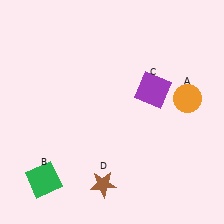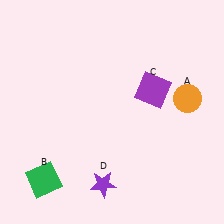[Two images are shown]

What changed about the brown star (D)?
In Image 1, D is brown. In Image 2, it changed to purple.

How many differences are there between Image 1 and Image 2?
There is 1 difference between the two images.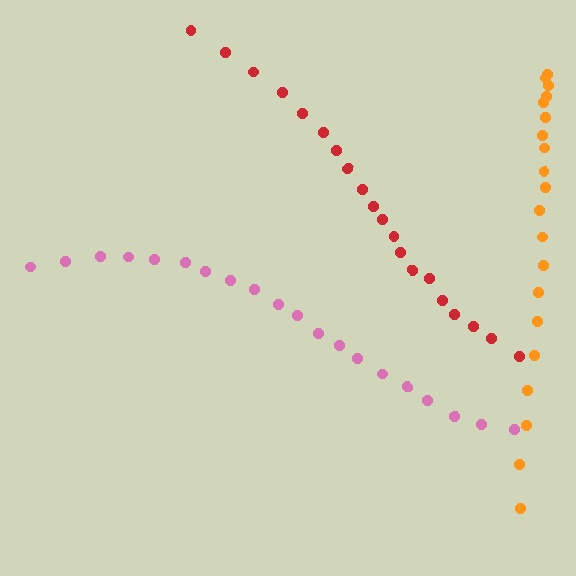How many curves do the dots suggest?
There are 3 distinct paths.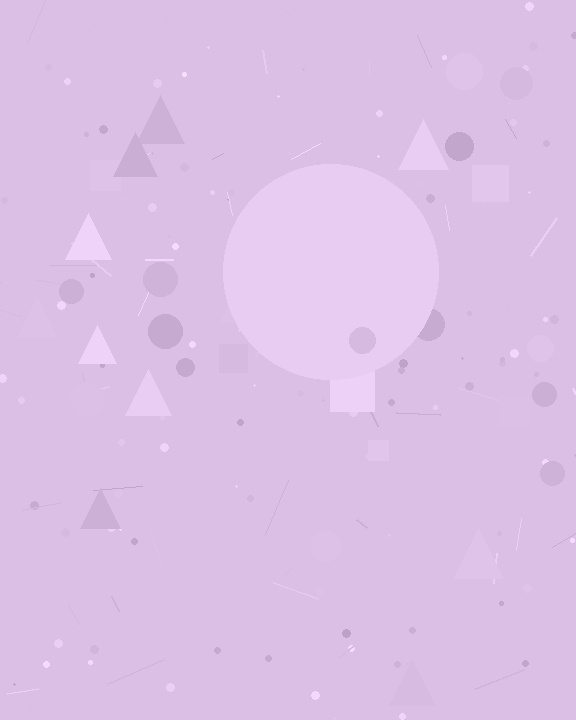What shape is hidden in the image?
A circle is hidden in the image.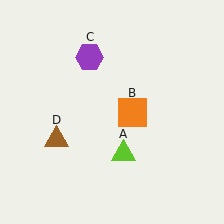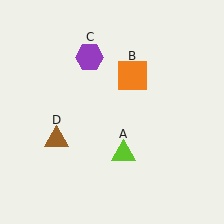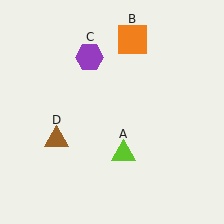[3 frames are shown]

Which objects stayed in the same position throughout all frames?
Lime triangle (object A) and purple hexagon (object C) and brown triangle (object D) remained stationary.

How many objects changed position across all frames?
1 object changed position: orange square (object B).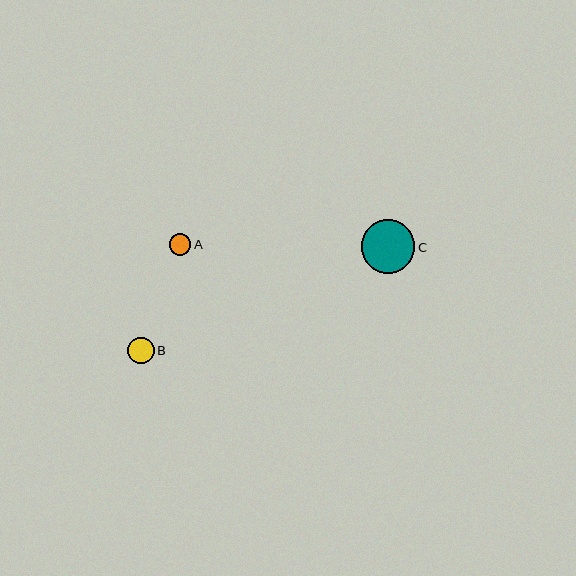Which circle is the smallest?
Circle A is the smallest with a size of approximately 22 pixels.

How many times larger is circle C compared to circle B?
Circle C is approximately 2.0 times the size of circle B.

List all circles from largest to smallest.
From largest to smallest: C, B, A.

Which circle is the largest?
Circle C is the largest with a size of approximately 54 pixels.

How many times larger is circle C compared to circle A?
Circle C is approximately 2.5 times the size of circle A.